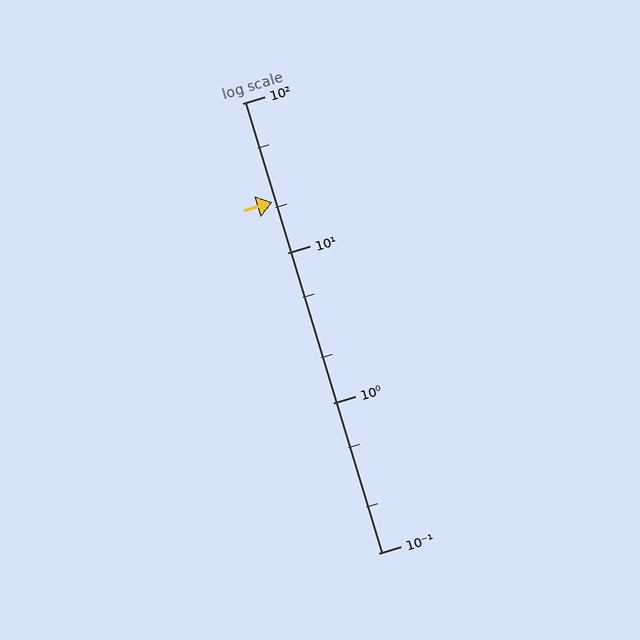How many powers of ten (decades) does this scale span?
The scale spans 3 decades, from 0.1 to 100.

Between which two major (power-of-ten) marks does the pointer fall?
The pointer is between 10 and 100.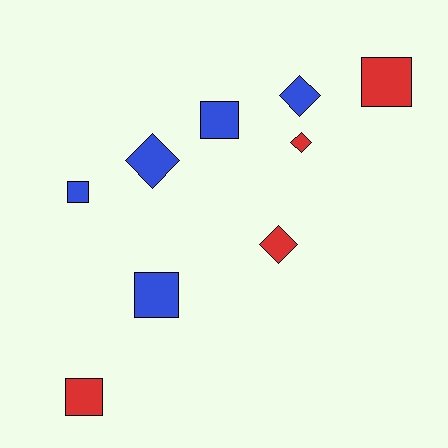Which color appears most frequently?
Blue, with 5 objects.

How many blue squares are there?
There are 3 blue squares.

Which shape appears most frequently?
Square, with 5 objects.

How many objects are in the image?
There are 9 objects.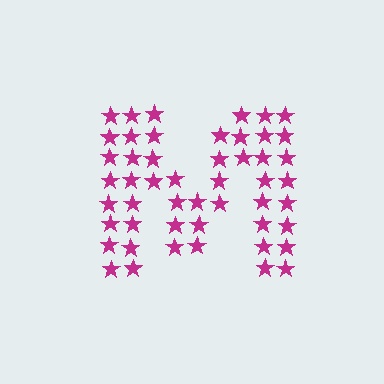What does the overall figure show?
The overall figure shows the letter M.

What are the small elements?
The small elements are stars.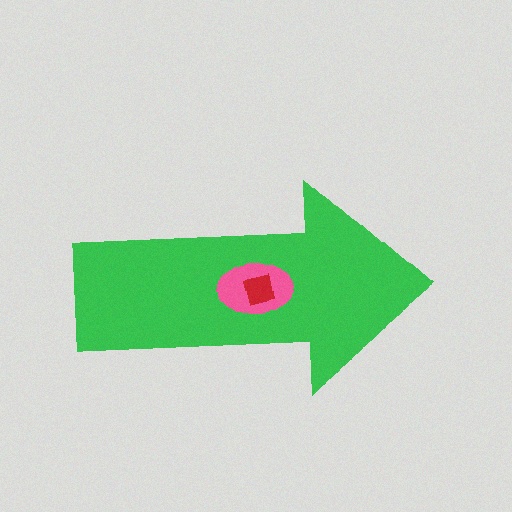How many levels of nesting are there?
3.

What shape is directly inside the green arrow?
The pink ellipse.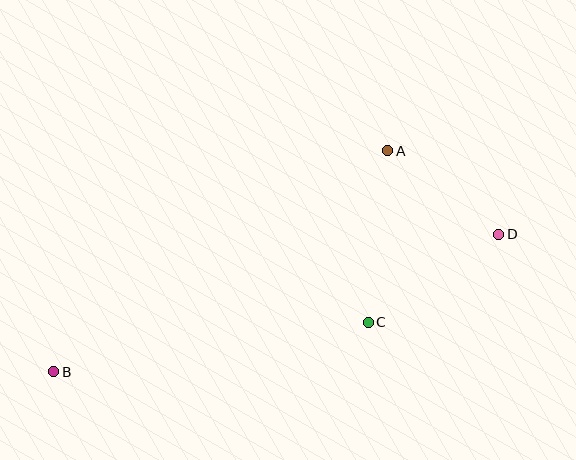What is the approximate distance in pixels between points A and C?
The distance between A and C is approximately 173 pixels.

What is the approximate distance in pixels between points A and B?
The distance between A and B is approximately 401 pixels.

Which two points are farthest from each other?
Points B and D are farthest from each other.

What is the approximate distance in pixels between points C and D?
The distance between C and D is approximately 158 pixels.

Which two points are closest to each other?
Points A and D are closest to each other.